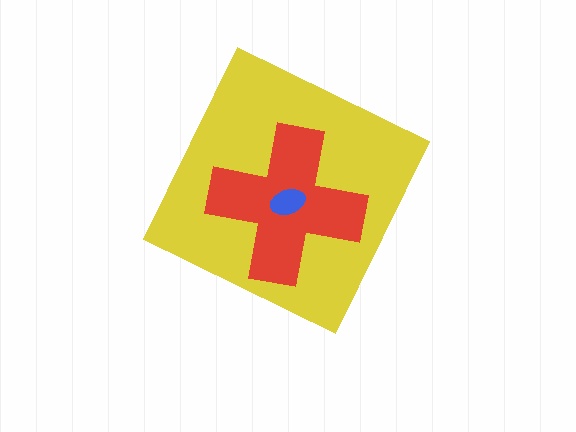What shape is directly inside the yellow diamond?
The red cross.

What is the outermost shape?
The yellow diamond.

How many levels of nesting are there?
3.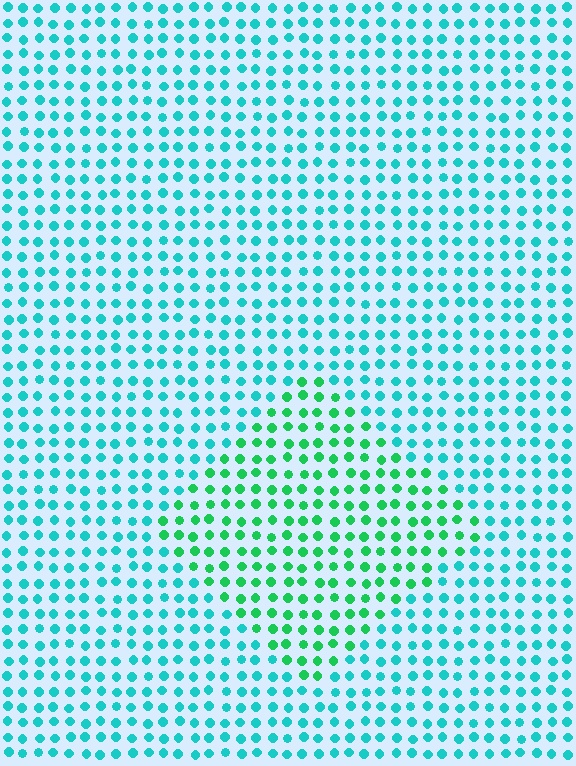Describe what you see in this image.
The image is filled with small cyan elements in a uniform arrangement. A diamond-shaped region is visible where the elements are tinted to a slightly different hue, forming a subtle color boundary.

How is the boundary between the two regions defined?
The boundary is defined purely by a slight shift in hue (about 38 degrees). Spacing, size, and orientation are identical on both sides.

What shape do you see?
I see a diamond.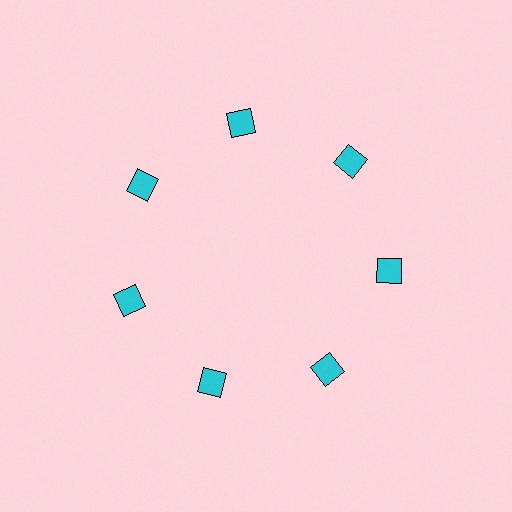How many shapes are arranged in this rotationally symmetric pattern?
There are 7 shapes, arranged in 7 groups of 1.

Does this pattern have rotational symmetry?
Yes, this pattern has 7-fold rotational symmetry. It looks the same after rotating 51 degrees around the center.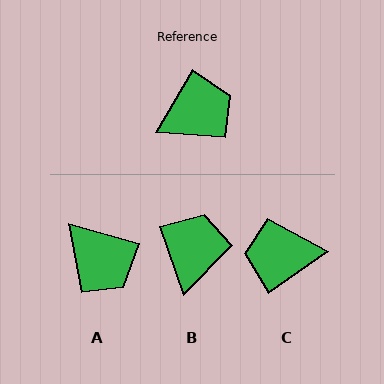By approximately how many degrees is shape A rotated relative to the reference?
Approximately 76 degrees clockwise.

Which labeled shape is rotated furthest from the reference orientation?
C, about 155 degrees away.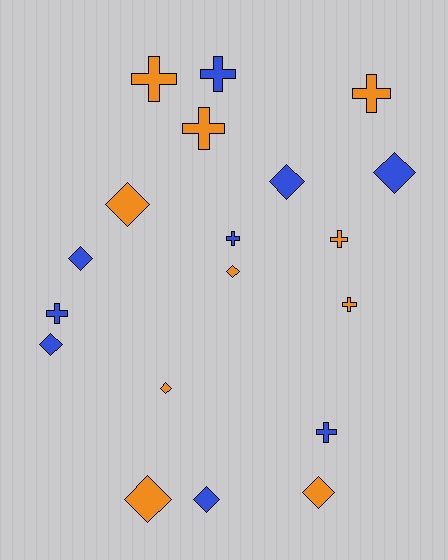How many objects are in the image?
There are 19 objects.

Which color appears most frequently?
Orange, with 10 objects.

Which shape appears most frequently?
Diamond, with 10 objects.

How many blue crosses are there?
There are 4 blue crosses.